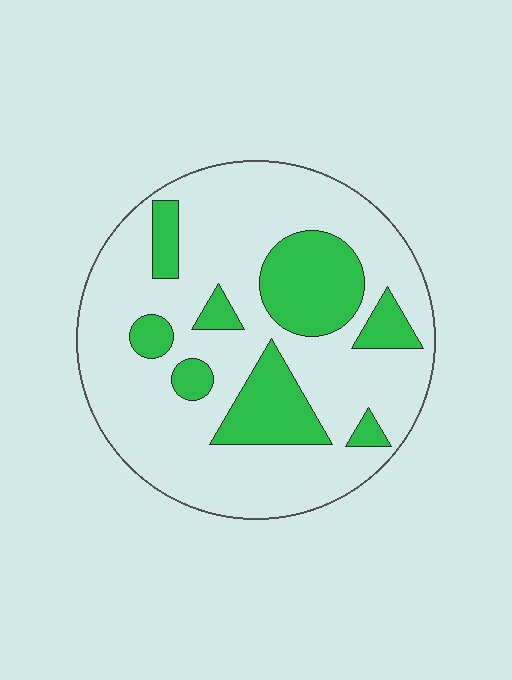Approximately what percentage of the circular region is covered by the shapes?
Approximately 25%.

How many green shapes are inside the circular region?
8.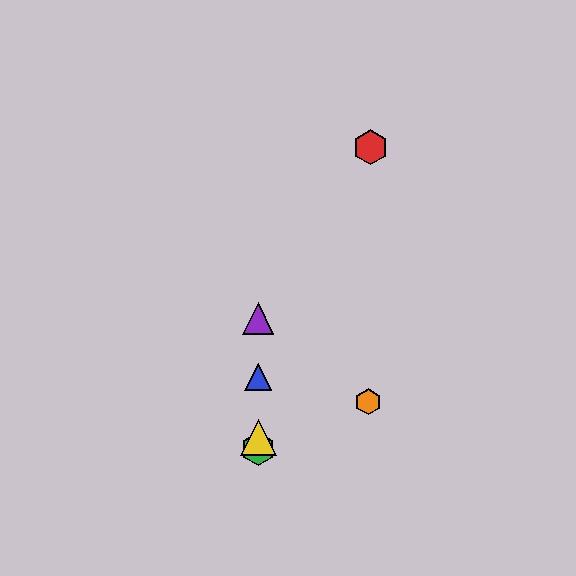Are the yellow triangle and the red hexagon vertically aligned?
No, the yellow triangle is at x≈258 and the red hexagon is at x≈371.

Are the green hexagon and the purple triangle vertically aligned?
Yes, both are at x≈258.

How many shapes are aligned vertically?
4 shapes (the blue triangle, the green hexagon, the yellow triangle, the purple triangle) are aligned vertically.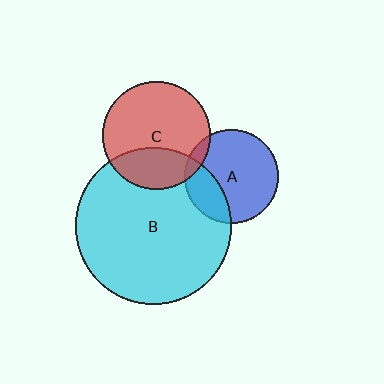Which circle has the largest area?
Circle B (cyan).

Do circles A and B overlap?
Yes.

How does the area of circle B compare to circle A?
Approximately 2.7 times.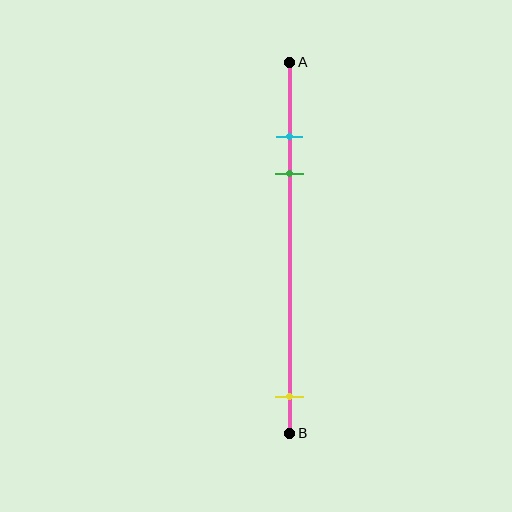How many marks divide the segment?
There are 3 marks dividing the segment.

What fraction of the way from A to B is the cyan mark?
The cyan mark is approximately 20% (0.2) of the way from A to B.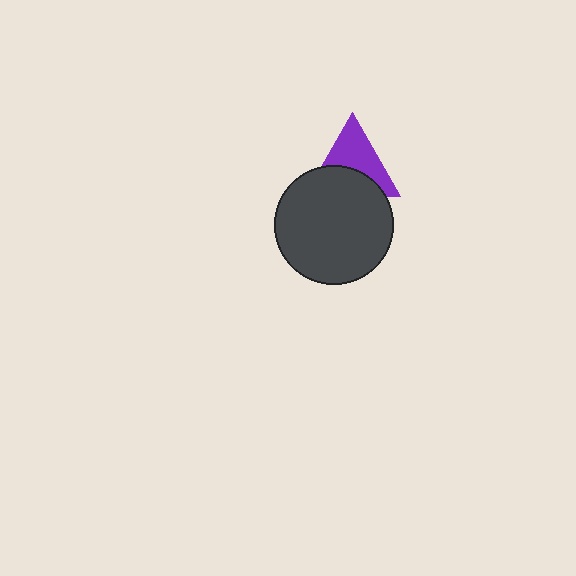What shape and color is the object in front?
The object in front is a dark gray circle.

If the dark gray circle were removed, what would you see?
You would see the complete purple triangle.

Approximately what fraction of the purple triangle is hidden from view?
Roughly 45% of the purple triangle is hidden behind the dark gray circle.